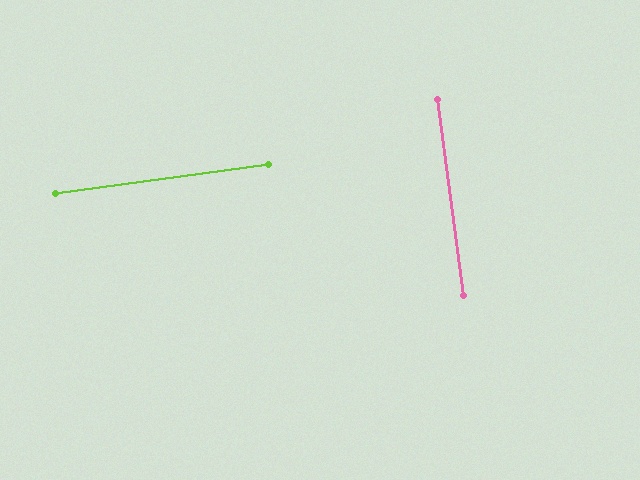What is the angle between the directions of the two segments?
Approximately 90 degrees.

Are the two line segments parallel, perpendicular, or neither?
Perpendicular — they meet at approximately 90°.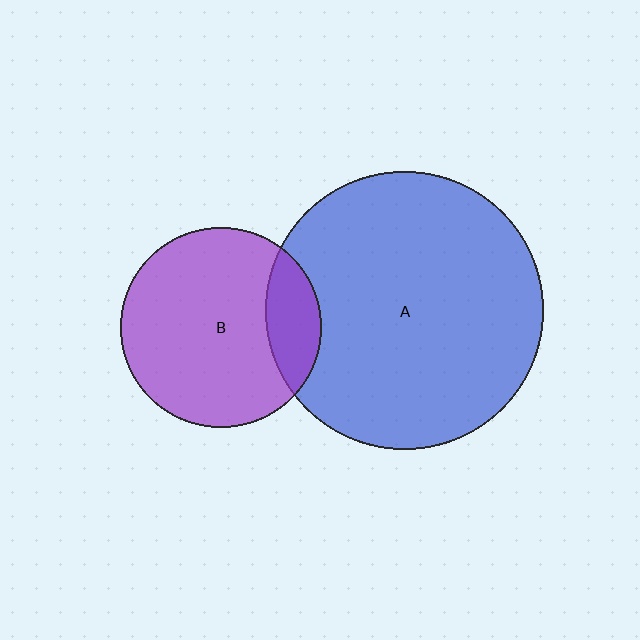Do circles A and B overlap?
Yes.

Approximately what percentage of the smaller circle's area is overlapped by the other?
Approximately 20%.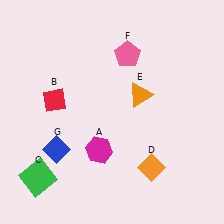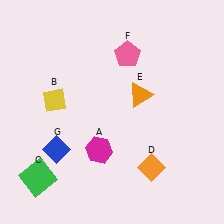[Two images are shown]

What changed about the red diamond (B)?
In Image 1, B is red. In Image 2, it changed to yellow.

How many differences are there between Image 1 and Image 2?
There is 1 difference between the two images.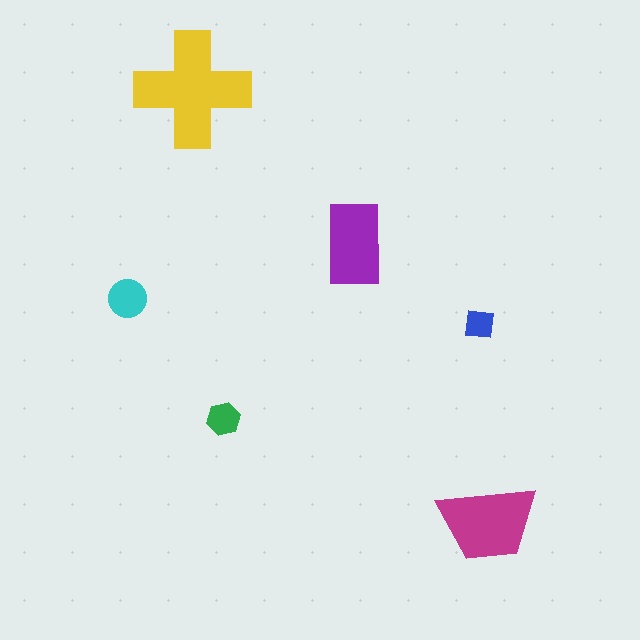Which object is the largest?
The yellow cross.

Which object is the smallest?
The blue square.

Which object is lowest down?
The magenta trapezoid is bottommost.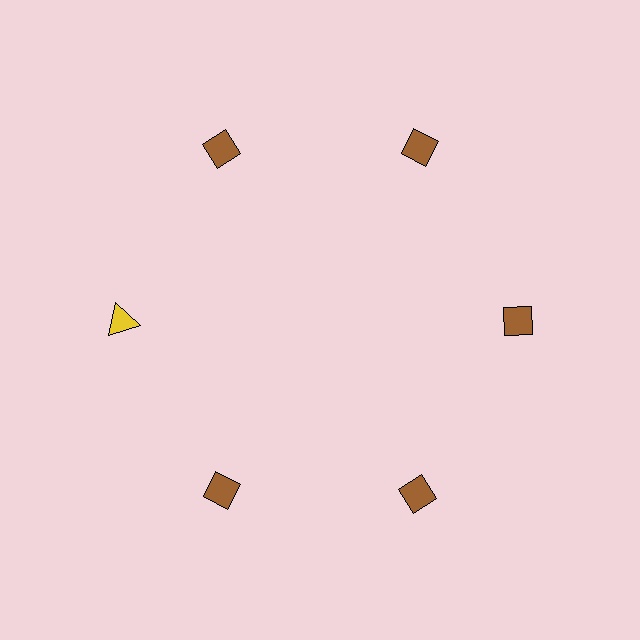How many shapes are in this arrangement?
There are 6 shapes arranged in a ring pattern.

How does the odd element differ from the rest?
It differs in both color (yellow instead of brown) and shape (triangle instead of diamond).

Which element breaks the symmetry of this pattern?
The yellow triangle at roughly the 9 o'clock position breaks the symmetry. All other shapes are brown diamonds.